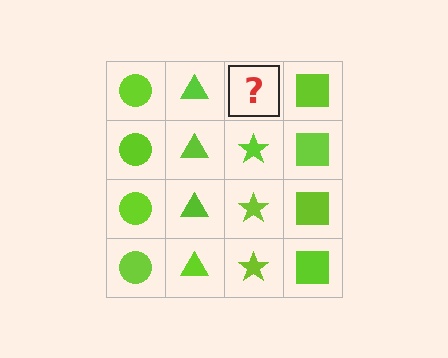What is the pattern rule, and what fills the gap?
The rule is that each column has a consistent shape. The gap should be filled with a lime star.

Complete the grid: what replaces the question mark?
The question mark should be replaced with a lime star.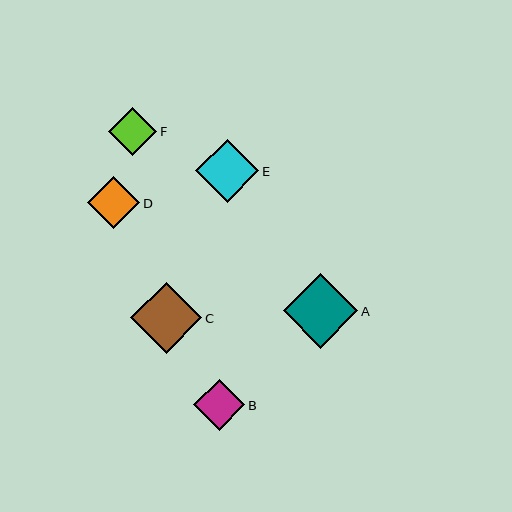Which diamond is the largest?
Diamond A is the largest with a size of approximately 74 pixels.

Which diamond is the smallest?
Diamond F is the smallest with a size of approximately 48 pixels.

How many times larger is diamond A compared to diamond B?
Diamond A is approximately 1.5 times the size of diamond B.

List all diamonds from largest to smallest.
From largest to smallest: A, C, E, D, B, F.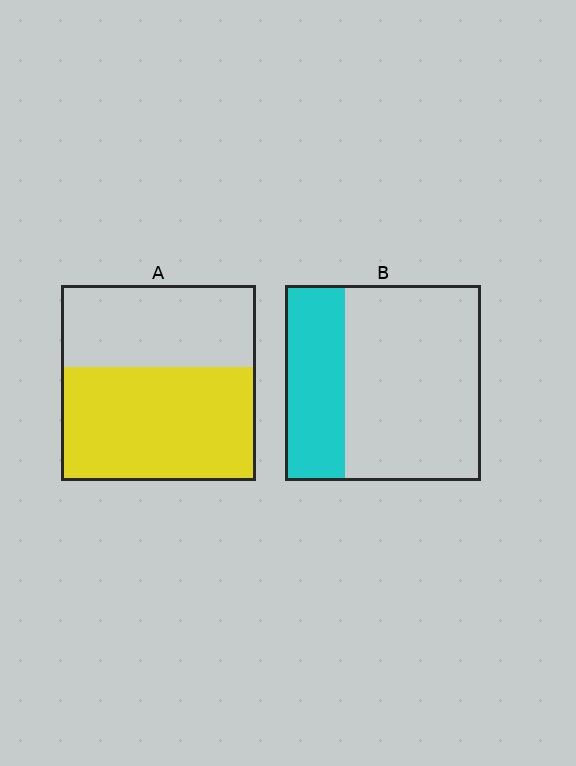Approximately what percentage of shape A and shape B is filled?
A is approximately 60% and B is approximately 30%.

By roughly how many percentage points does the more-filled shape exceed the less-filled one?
By roughly 30 percentage points (A over B).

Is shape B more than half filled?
No.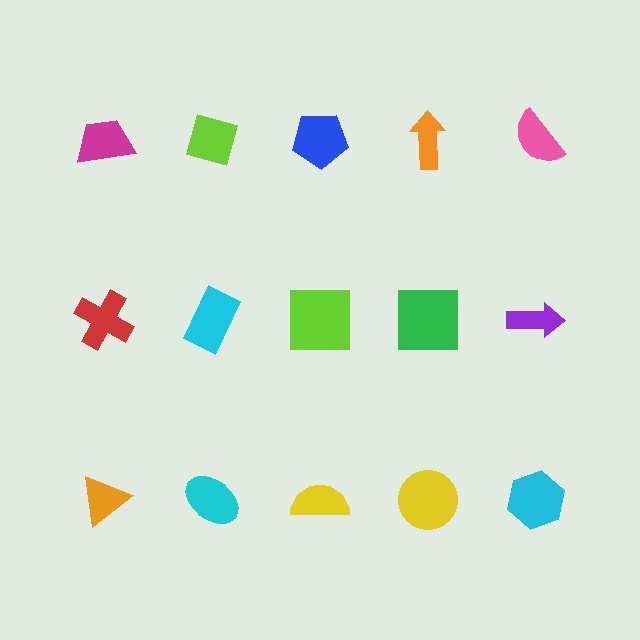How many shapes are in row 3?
5 shapes.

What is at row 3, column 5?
A cyan hexagon.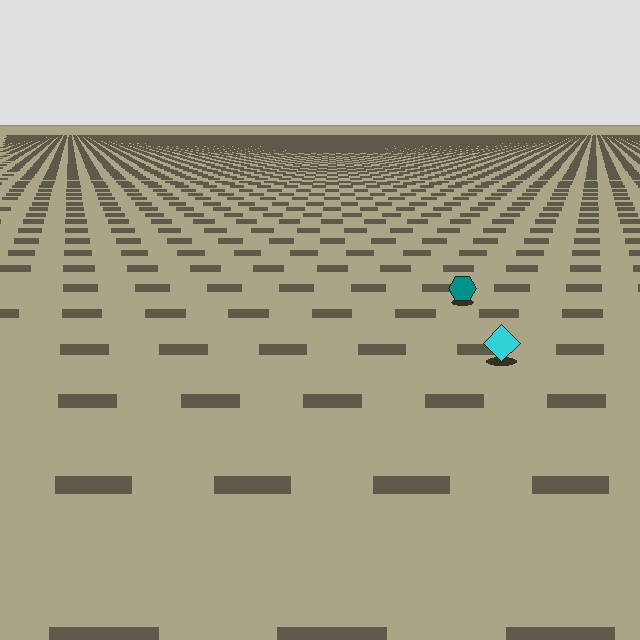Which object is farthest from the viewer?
The teal hexagon is farthest from the viewer. It appears smaller and the ground texture around it is denser.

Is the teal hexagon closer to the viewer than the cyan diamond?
No. The cyan diamond is closer — you can tell from the texture gradient: the ground texture is coarser near it.